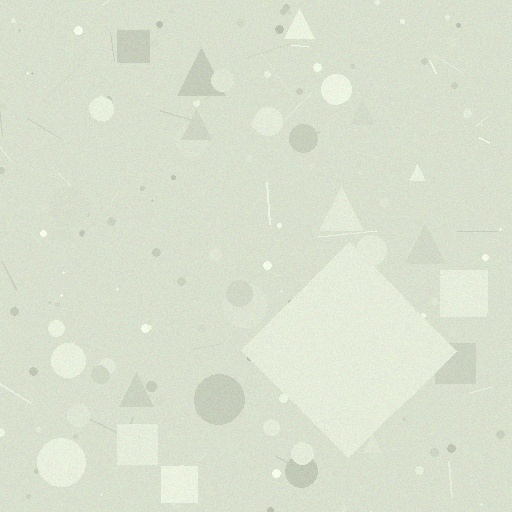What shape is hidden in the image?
A diamond is hidden in the image.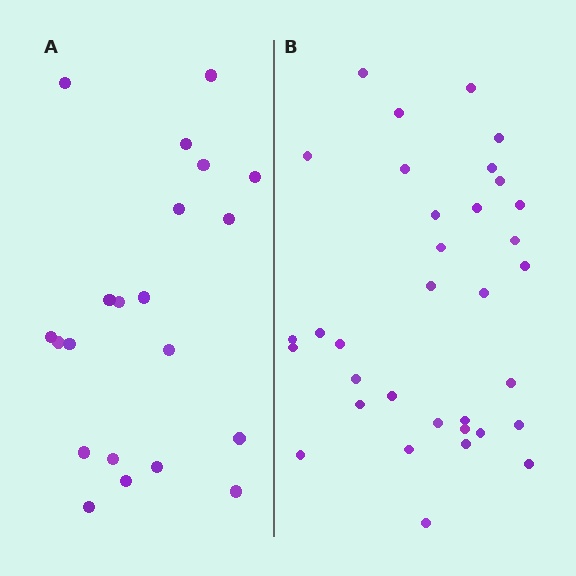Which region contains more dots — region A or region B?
Region B (the right region) has more dots.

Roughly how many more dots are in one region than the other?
Region B has approximately 15 more dots than region A.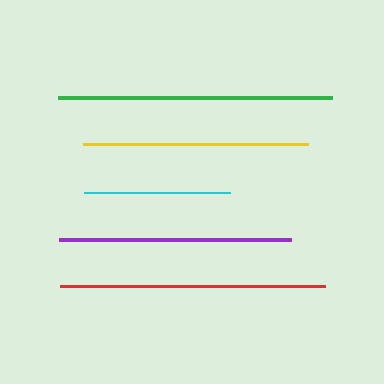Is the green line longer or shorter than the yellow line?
The green line is longer than the yellow line.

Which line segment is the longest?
The green line is the longest at approximately 274 pixels.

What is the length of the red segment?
The red segment is approximately 266 pixels long.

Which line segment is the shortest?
The cyan line is the shortest at approximately 146 pixels.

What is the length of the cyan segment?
The cyan segment is approximately 146 pixels long.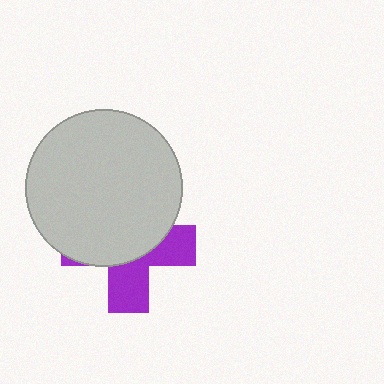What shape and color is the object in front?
The object in front is a light gray circle.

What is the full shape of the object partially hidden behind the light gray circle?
The partially hidden object is a purple cross.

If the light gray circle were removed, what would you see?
You would see the complete purple cross.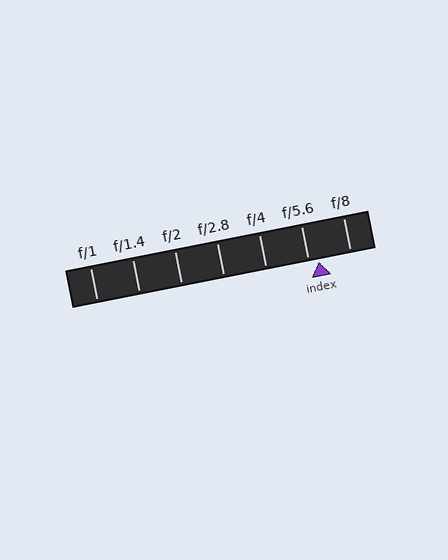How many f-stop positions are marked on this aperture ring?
There are 7 f-stop positions marked.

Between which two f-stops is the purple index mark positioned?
The index mark is between f/5.6 and f/8.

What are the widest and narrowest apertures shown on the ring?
The widest aperture shown is f/1 and the narrowest is f/8.